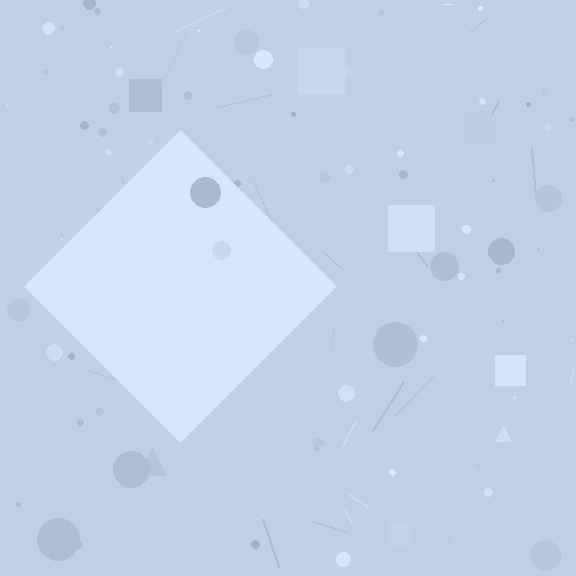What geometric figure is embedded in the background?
A diamond is embedded in the background.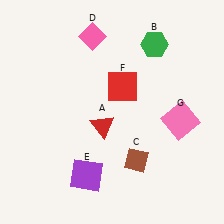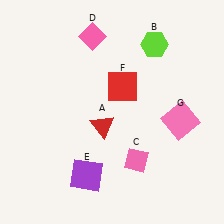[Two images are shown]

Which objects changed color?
B changed from green to lime. C changed from brown to pink.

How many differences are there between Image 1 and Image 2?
There are 2 differences between the two images.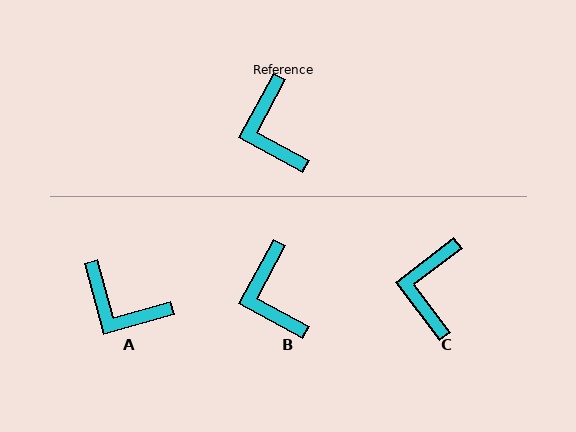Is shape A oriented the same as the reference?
No, it is off by about 44 degrees.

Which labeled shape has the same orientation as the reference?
B.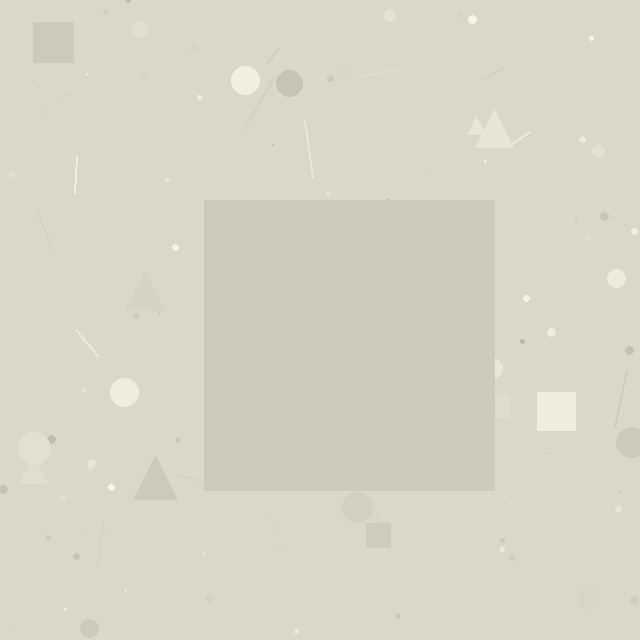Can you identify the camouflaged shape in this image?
The camouflaged shape is a square.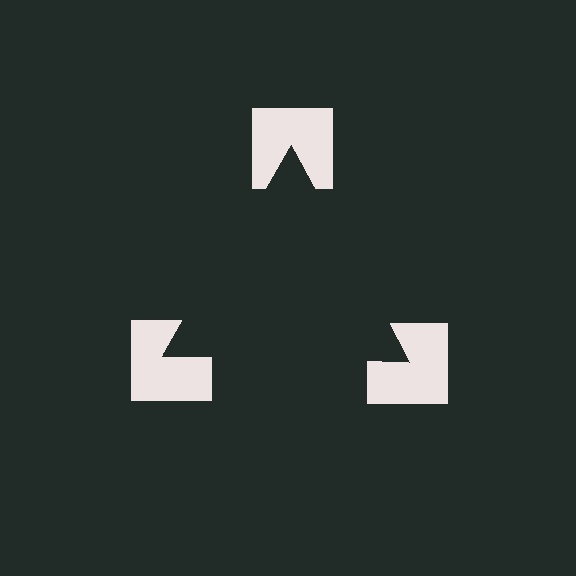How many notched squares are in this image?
There are 3 — one at each vertex of the illusory triangle.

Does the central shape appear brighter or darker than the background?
It typically appears slightly darker than the background, even though no actual brightness change is drawn.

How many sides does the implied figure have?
3 sides.